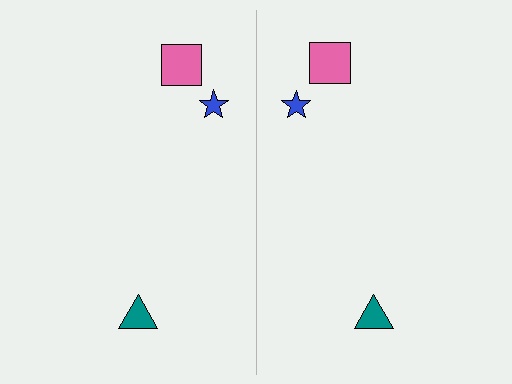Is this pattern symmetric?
Yes, this pattern has bilateral (reflection) symmetry.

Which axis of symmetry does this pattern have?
The pattern has a vertical axis of symmetry running through the center of the image.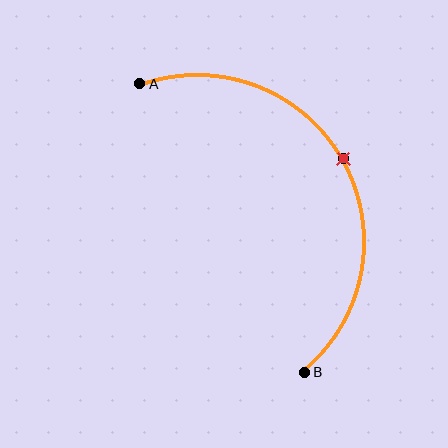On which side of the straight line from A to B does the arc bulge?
The arc bulges to the right of the straight line connecting A and B.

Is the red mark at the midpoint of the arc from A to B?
Yes. The red mark lies on the arc at equal arc-length from both A and B — it is the arc midpoint.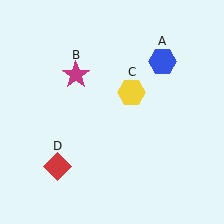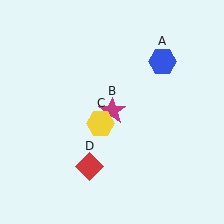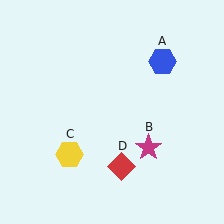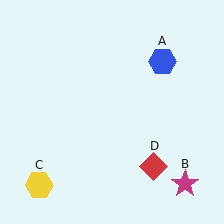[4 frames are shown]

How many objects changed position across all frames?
3 objects changed position: magenta star (object B), yellow hexagon (object C), red diamond (object D).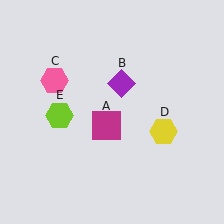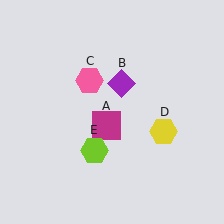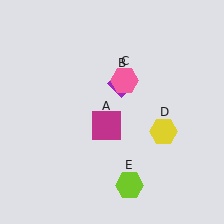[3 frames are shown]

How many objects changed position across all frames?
2 objects changed position: pink hexagon (object C), lime hexagon (object E).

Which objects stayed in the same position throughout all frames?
Magenta square (object A) and purple diamond (object B) and yellow hexagon (object D) remained stationary.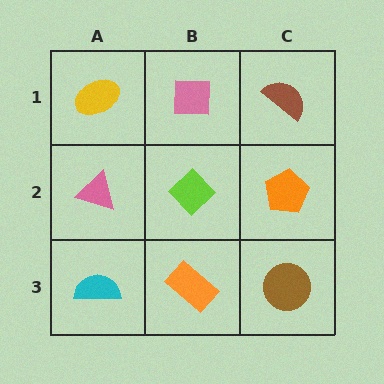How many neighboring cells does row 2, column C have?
3.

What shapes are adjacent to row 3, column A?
A pink triangle (row 2, column A), an orange rectangle (row 3, column B).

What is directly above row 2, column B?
A pink square.